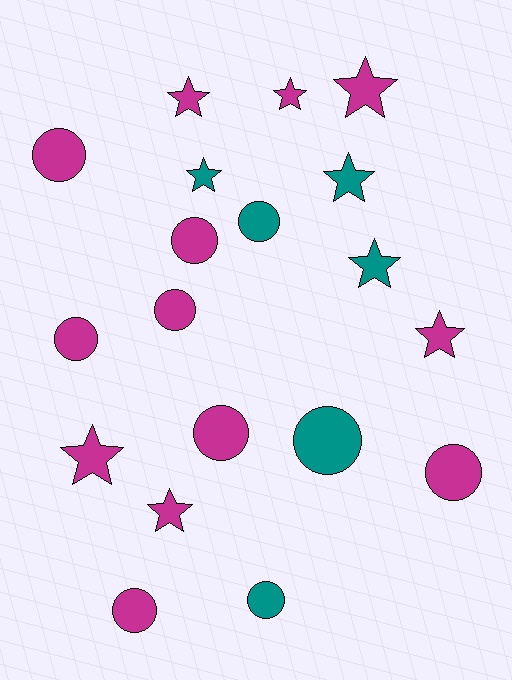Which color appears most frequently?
Magenta, with 13 objects.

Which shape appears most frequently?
Circle, with 10 objects.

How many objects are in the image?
There are 19 objects.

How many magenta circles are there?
There are 7 magenta circles.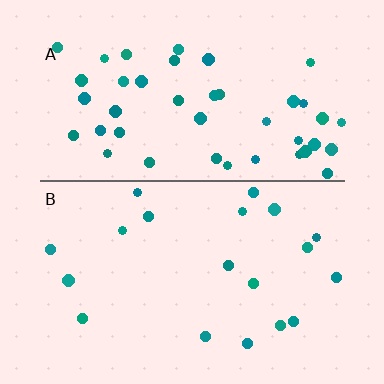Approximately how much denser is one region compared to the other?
Approximately 2.3× — region A over region B.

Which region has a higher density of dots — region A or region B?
A (the top).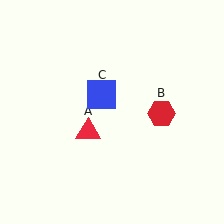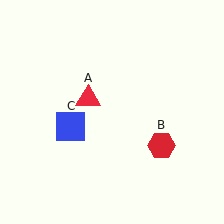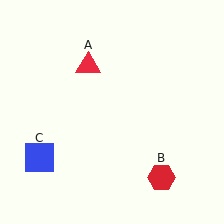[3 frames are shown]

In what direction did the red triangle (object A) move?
The red triangle (object A) moved up.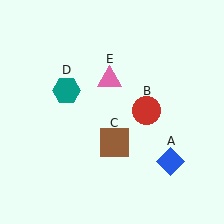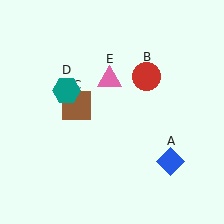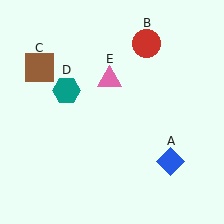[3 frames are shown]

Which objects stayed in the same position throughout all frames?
Blue diamond (object A) and teal hexagon (object D) and pink triangle (object E) remained stationary.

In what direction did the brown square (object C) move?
The brown square (object C) moved up and to the left.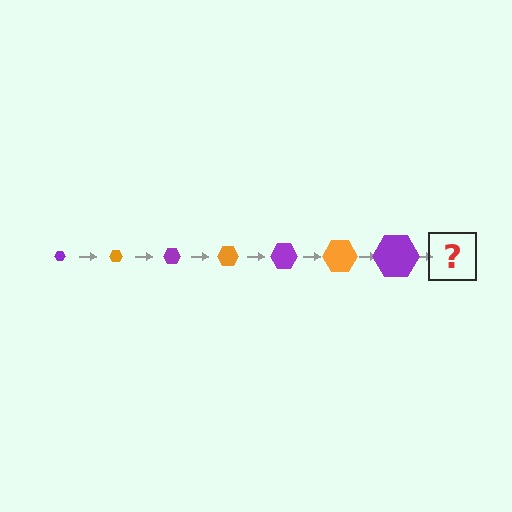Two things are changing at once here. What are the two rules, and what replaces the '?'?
The two rules are that the hexagon grows larger each step and the color cycles through purple and orange. The '?' should be an orange hexagon, larger than the previous one.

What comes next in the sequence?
The next element should be an orange hexagon, larger than the previous one.